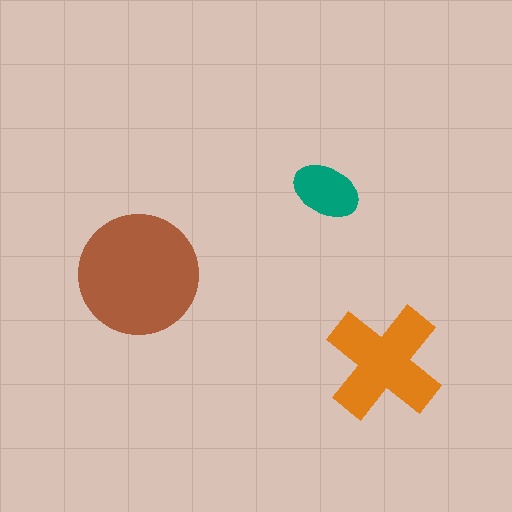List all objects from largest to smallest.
The brown circle, the orange cross, the teal ellipse.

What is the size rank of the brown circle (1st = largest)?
1st.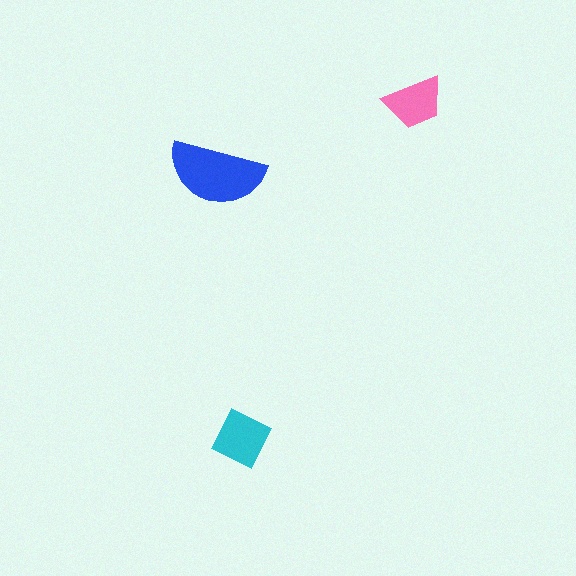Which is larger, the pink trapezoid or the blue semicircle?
The blue semicircle.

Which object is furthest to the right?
The pink trapezoid is rightmost.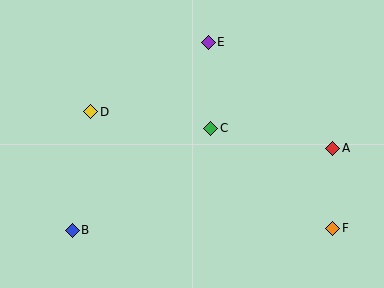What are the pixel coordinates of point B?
Point B is at (72, 230).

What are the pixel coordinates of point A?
Point A is at (333, 148).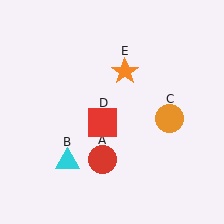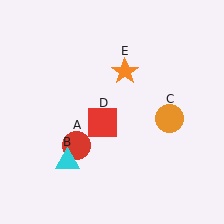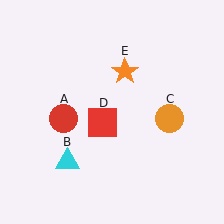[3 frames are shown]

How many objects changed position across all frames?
1 object changed position: red circle (object A).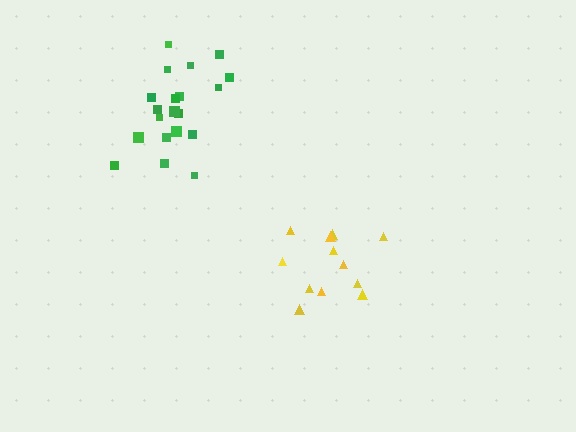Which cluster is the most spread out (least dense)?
Yellow.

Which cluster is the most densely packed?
Green.